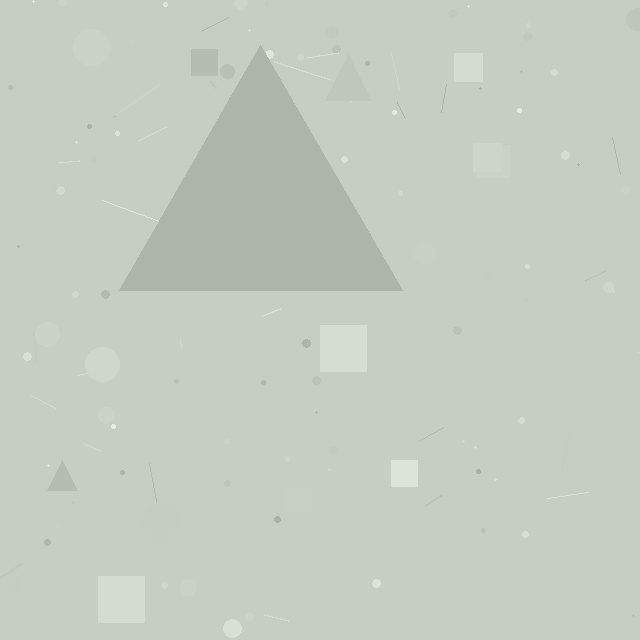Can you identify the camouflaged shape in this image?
The camouflaged shape is a triangle.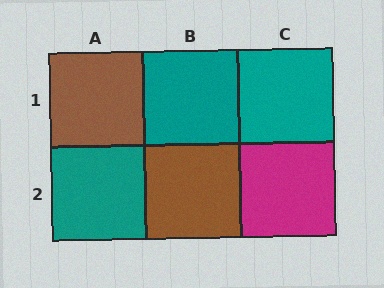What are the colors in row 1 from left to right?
Brown, teal, teal.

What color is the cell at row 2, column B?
Brown.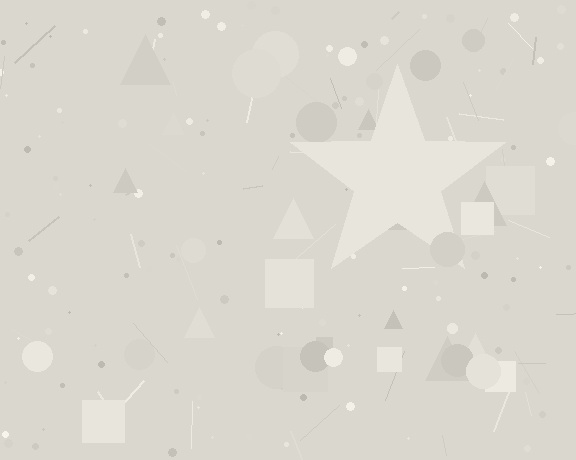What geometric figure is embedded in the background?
A star is embedded in the background.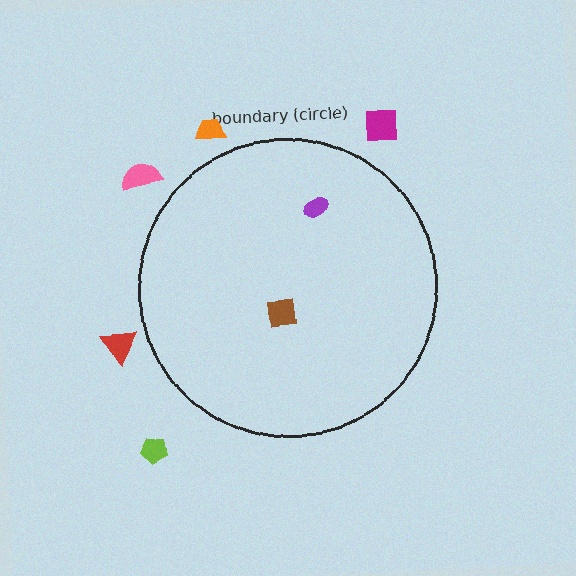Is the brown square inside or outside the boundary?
Inside.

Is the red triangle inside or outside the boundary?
Outside.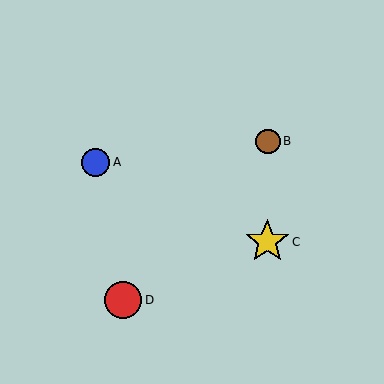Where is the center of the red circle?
The center of the red circle is at (123, 300).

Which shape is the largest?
The yellow star (labeled C) is the largest.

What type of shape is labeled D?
Shape D is a red circle.